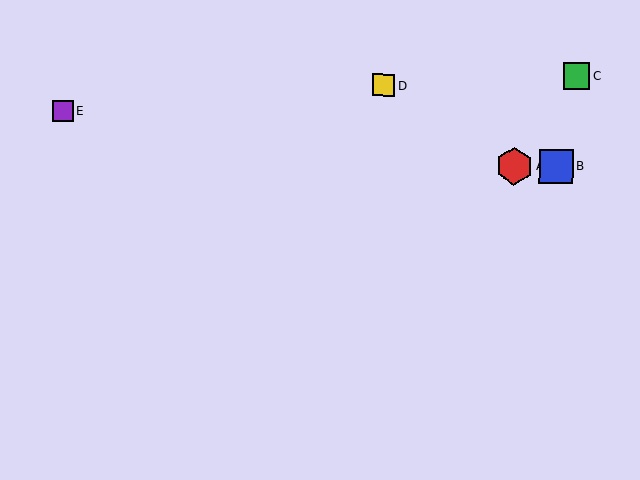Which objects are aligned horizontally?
Objects A, B are aligned horizontally.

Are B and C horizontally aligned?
No, B is at y≈166 and C is at y≈76.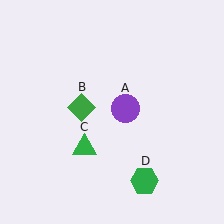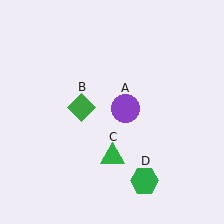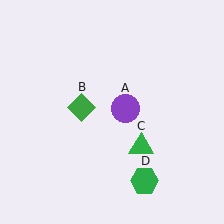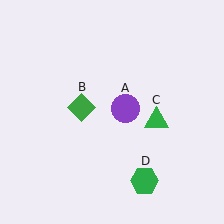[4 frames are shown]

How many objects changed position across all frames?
1 object changed position: green triangle (object C).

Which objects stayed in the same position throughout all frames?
Purple circle (object A) and green diamond (object B) and green hexagon (object D) remained stationary.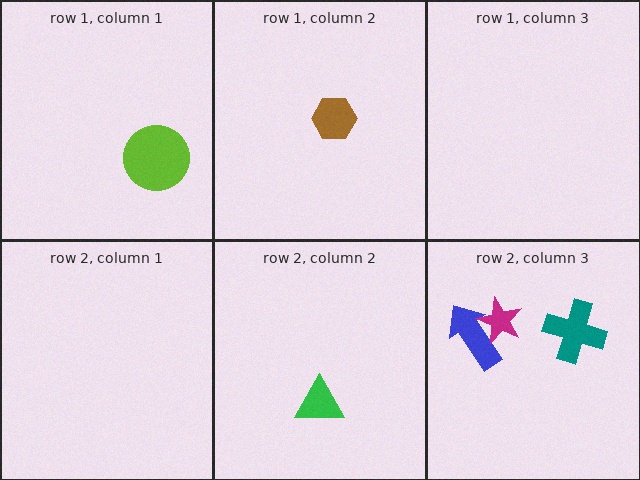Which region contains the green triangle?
The row 2, column 2 region.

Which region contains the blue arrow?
The row 2, column 3 region.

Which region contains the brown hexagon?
The row 1, column 2 region.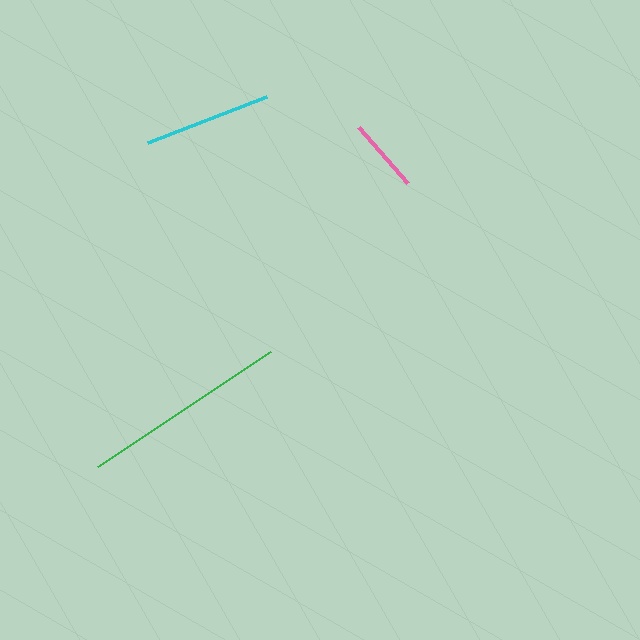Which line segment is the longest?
The green line is the longest at approximately 207 pixels.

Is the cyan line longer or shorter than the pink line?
The cyan line is longer than the pink line.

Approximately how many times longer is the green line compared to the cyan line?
The green line is approximately 1.6 times the length of the cyan line.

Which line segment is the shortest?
The pink line is the shortest at approximately 74 pixels.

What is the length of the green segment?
The green segment is approximately 207 pixels long.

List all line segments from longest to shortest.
From longest to shortest: green, cyan, pink.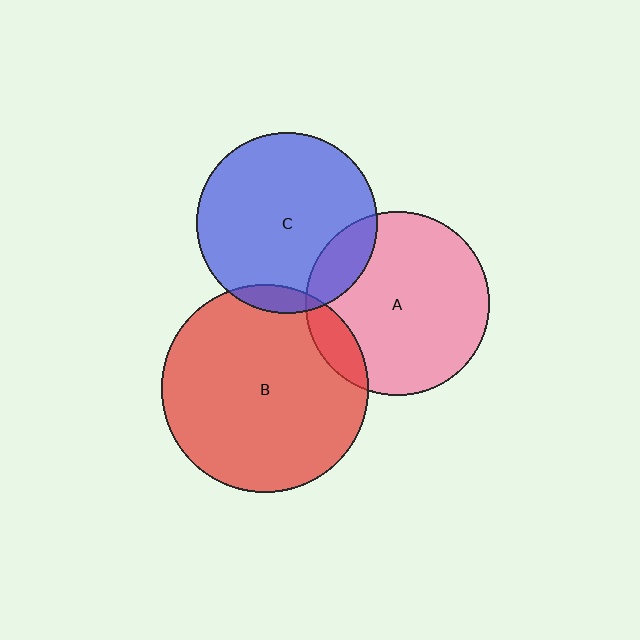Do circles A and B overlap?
Yes.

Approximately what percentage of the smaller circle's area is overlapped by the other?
Approximately 10%.